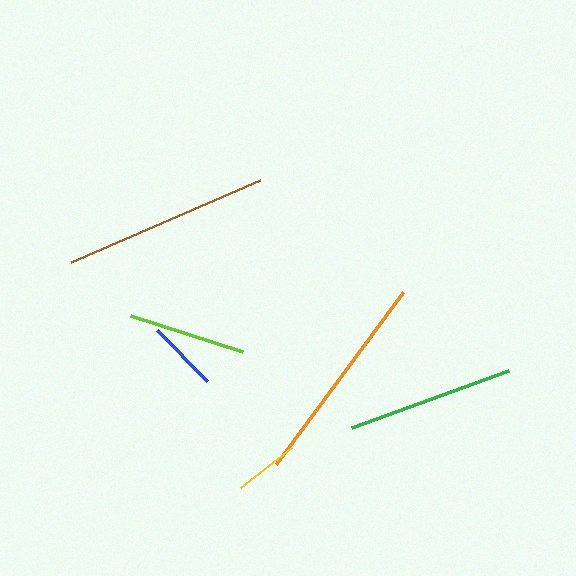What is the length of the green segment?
The green segment is approximately 167 pixels long.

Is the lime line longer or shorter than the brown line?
The brown line is longer than the lime line.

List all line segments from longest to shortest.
From longest to shortest: orange, brown, green, lime, blue, yellow.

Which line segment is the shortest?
The yellow line is the shortest at approximately 65 pixels.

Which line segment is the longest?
The orange line is the longest at approximately 214 pixels.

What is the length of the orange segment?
The orange segment is approximately 214 pixels long.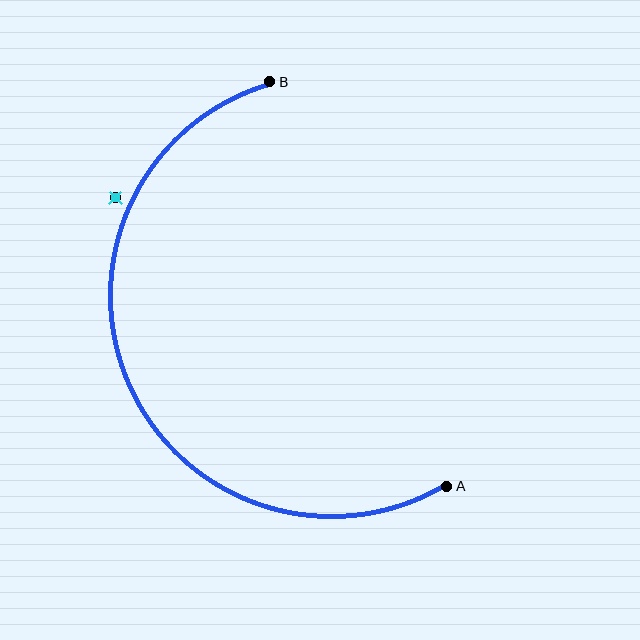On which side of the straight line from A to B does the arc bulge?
The arc bulges to the left of the straight line connecting A and B.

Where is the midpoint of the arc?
The arc midpoint is the point on the curve farthest from the straight line joining A and B. It sits to the left of that line.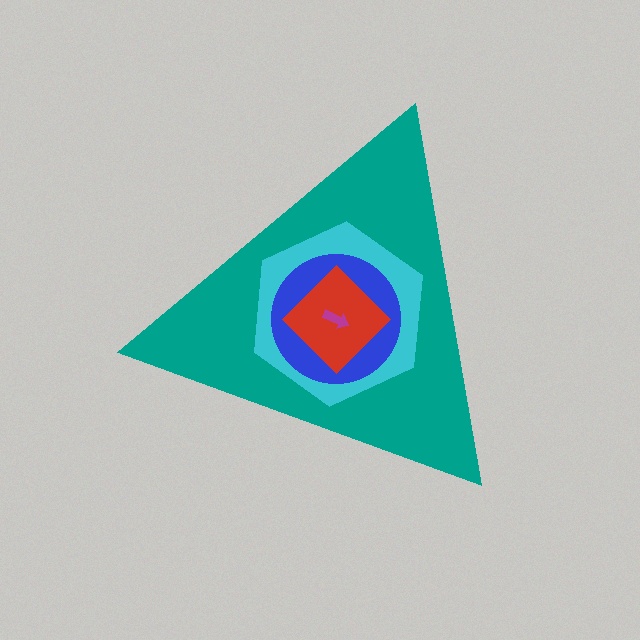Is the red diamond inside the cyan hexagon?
Yes.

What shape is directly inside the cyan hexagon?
The blue circle.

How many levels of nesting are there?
5.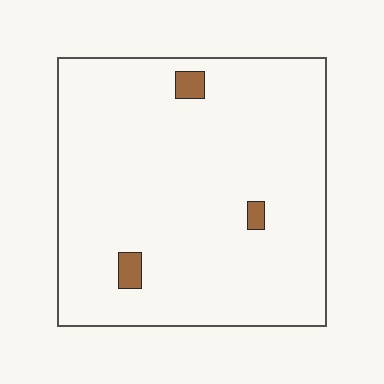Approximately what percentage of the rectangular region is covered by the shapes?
Approximately 5%.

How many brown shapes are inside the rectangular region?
3.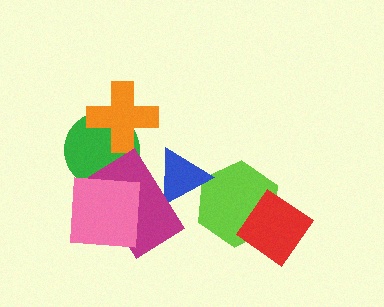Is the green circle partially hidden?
Yes, it is partially covered by another shape.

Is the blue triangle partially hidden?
Yes, it is partially covered by another shape.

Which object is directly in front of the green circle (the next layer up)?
The orange cross is directly in front of the green circle.